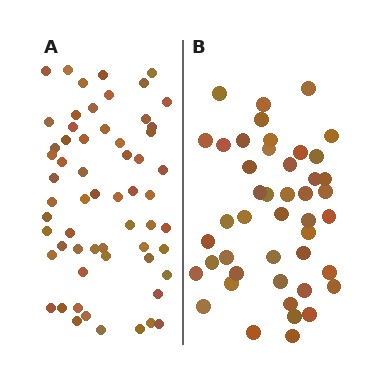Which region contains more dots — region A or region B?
Region A (the left region) has more dots.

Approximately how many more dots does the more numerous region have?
Region A has approximately 15 more dots than region B.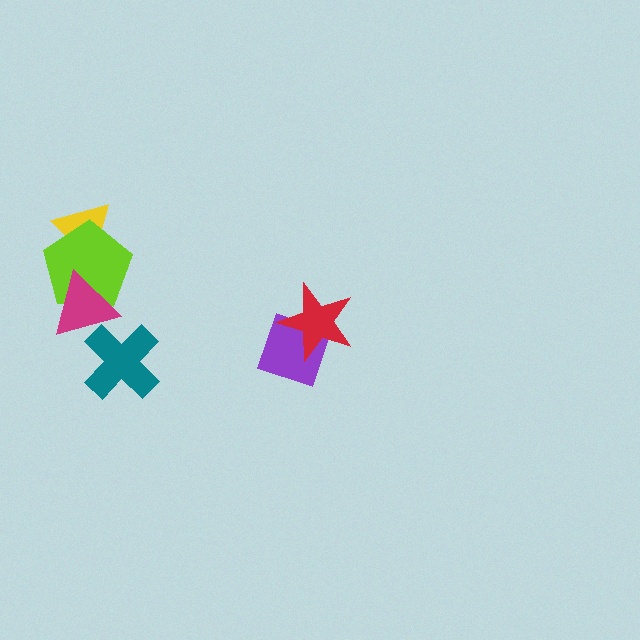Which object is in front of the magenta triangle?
The teal cross is in front of the magenta triangle.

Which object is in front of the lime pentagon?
The magenta triangle is in front of the lime pentagon.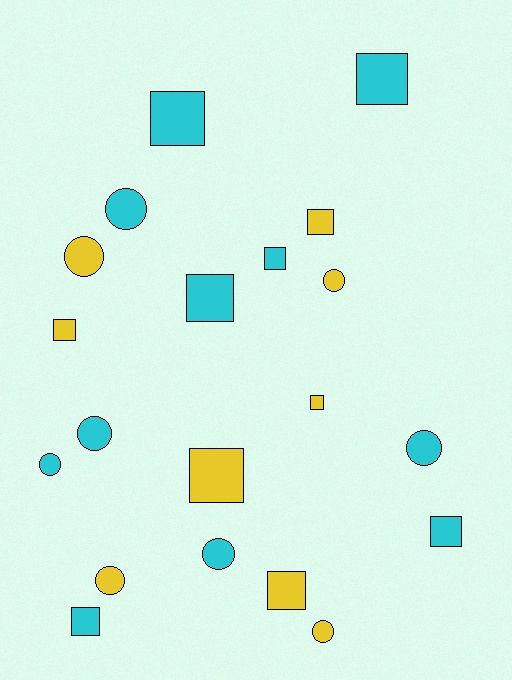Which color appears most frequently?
Cyan, with 11 objects.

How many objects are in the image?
There are 20 objects.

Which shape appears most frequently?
Square, with 11 objects.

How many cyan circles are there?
There are 5 cyan circles.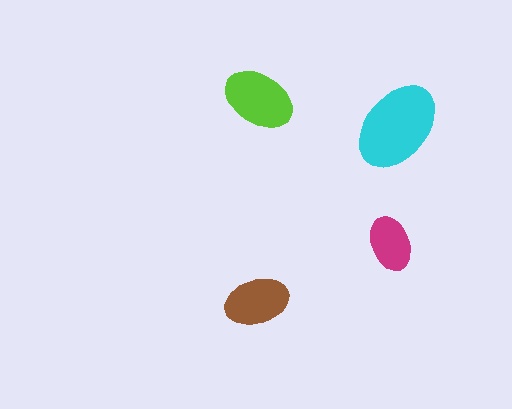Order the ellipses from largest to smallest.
the cyan one, the lime one, the brown one, the magenta one.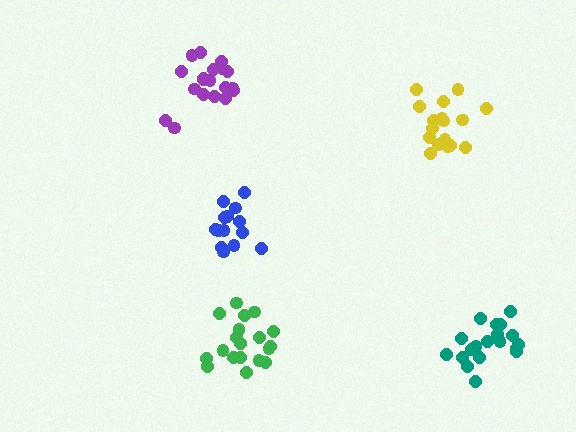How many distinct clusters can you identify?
There are 5 distinct clusters.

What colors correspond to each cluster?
The clusters are colored: green, teal, purple, yellow, blue.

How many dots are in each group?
Group 1: 19 dots, Group 2: 19 dots, Group 3: 19 dots, Group 4: 17 dots, Group 5: 14 dots (88 total).